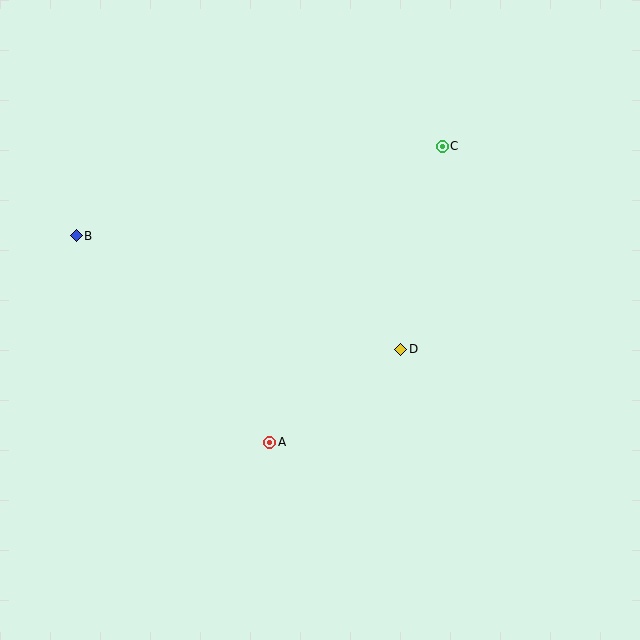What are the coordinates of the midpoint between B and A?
The midpoint between B and A is at (173, 339).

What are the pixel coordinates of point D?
Point D is at (401, 349).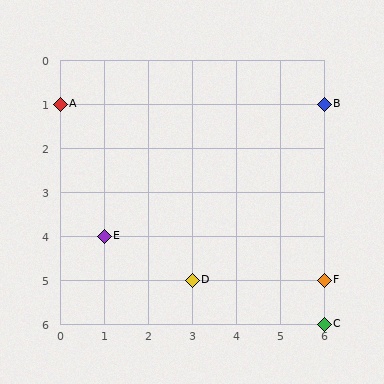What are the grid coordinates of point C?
Point C is at grid coordinates (6, 6).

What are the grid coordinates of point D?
Point D is at grid coordinates (3, 5).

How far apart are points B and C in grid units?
Points B and C are 5 rows apart.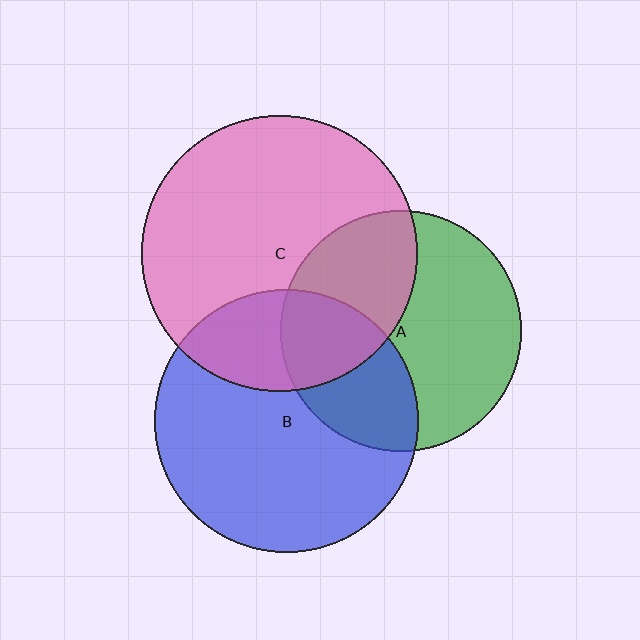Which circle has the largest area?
Circle C (pink).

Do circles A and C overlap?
Yes.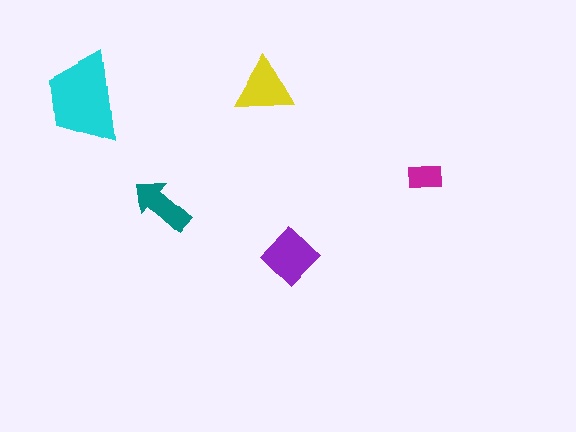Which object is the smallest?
The magenta rectangle.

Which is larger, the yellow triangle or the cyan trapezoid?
The cyan trapezoid.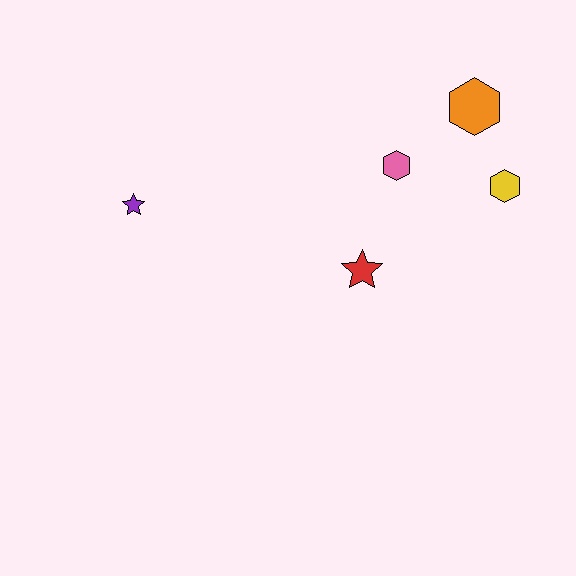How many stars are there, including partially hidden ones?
There are 2 stars.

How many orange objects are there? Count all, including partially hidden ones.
There is 1 orange object.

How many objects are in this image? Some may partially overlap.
There are 5 objects.